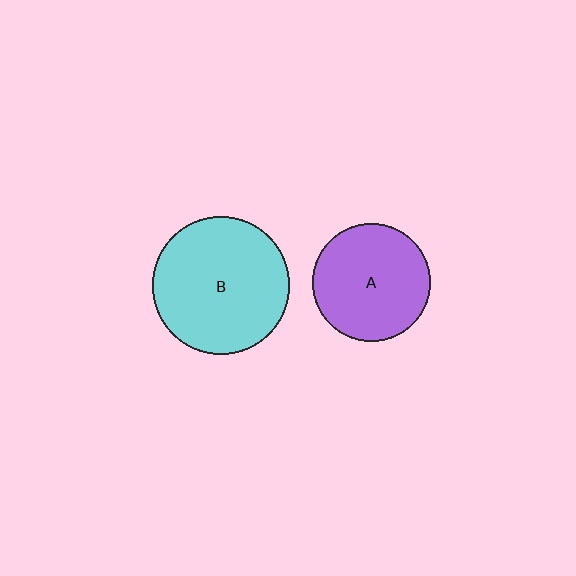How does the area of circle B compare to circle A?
Approximately 1.4 times.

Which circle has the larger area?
Circle B (cyan).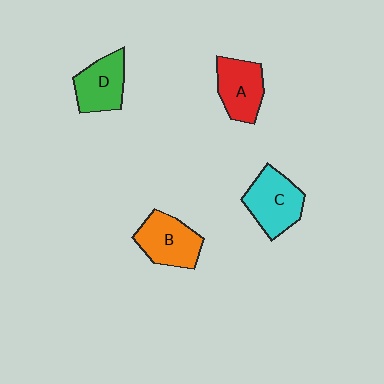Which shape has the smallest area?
Shape D (green).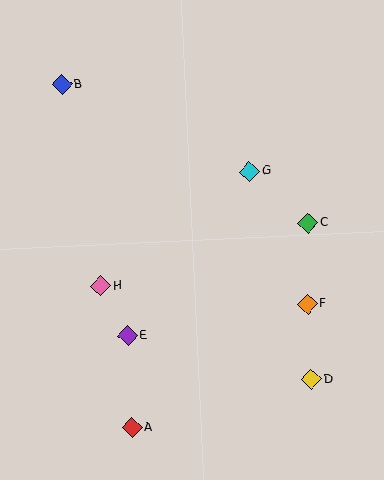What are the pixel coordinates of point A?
Point A is at (132, 428).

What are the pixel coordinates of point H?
Point H is at (101, 286).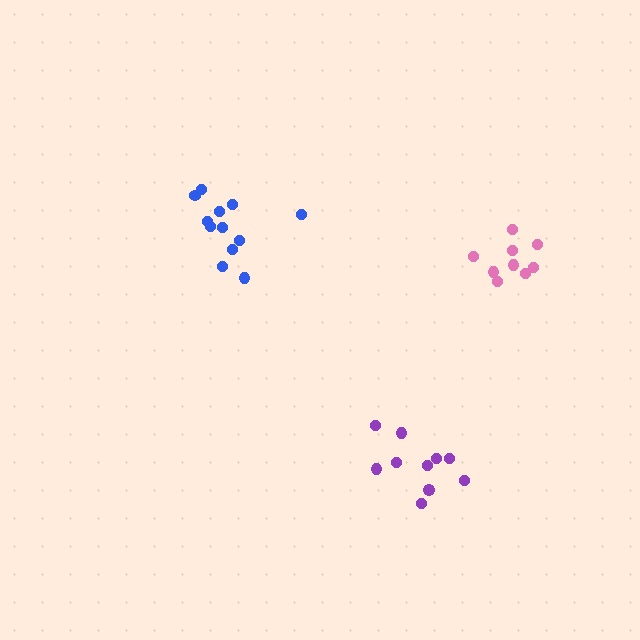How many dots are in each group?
Group 1: 10 dots, Group 2: 9 dots, Group 3: 12 dots (31 total).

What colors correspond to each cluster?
The clusters are colored: purple, pink, blue.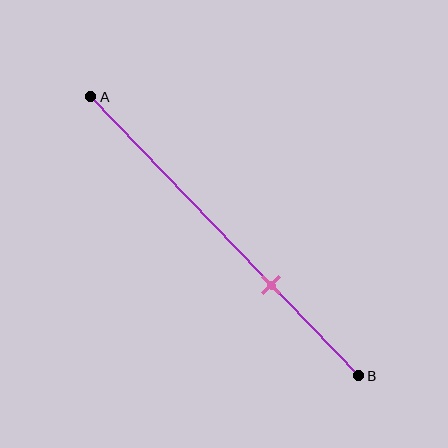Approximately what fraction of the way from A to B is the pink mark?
The pink mark is approximately 65% of the way from A to B.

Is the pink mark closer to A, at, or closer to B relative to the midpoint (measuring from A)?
The pink mark is closer to point B than the midpoint of segment AB.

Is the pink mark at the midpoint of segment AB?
No, the mark is at about 65% from A, not at the 50% midpoint.